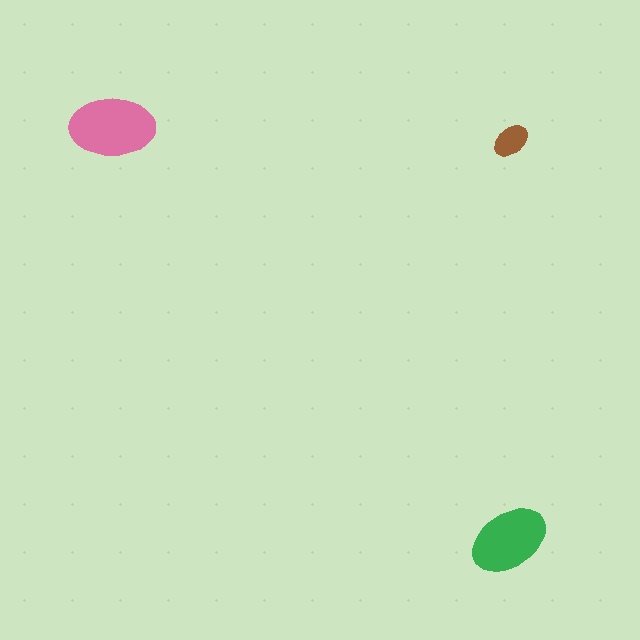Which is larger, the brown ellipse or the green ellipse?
The green one.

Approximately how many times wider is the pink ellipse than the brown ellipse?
About 2.5 times wider.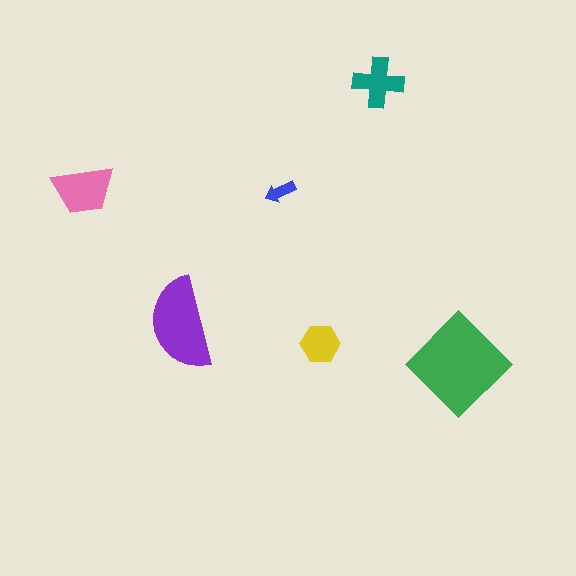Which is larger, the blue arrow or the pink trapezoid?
The pink trapezoid.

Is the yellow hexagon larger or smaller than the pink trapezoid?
Smaller.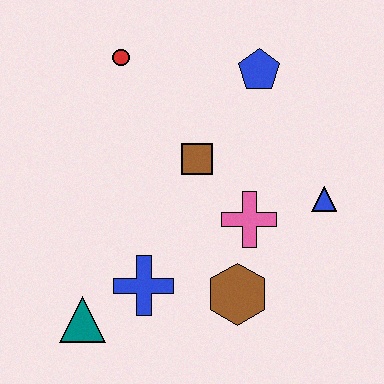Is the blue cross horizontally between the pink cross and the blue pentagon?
No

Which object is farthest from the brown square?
The teal triangle is farthest from the brown square.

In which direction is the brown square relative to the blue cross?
The brown square is above the blue cross.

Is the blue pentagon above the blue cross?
Yes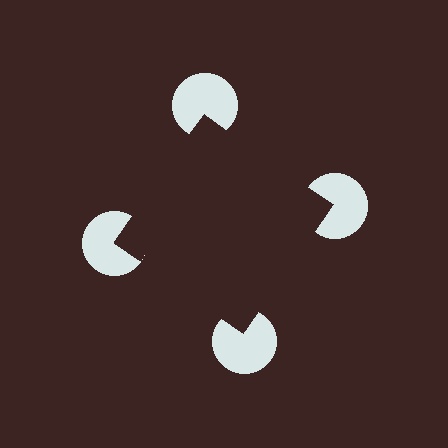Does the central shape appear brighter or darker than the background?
It typically appears slightly darker than the background, even though no actual brightness change is drawn.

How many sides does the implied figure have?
4 sides.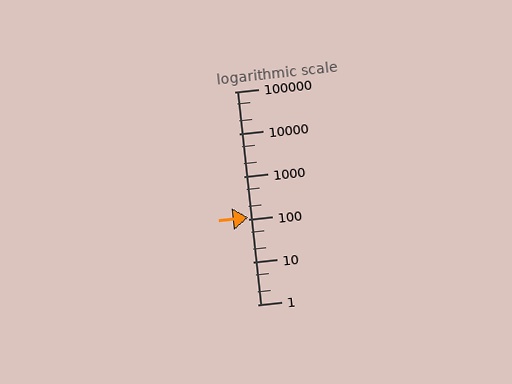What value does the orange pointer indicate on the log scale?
The pointer indicates approximately 110.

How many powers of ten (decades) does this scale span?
The scale spans 5 decades, from 1 to 100000.